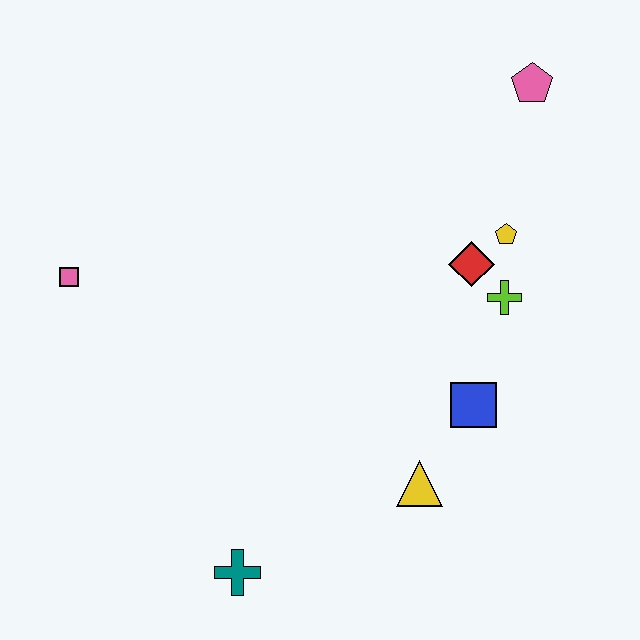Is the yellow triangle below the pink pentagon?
Yes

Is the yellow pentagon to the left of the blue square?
No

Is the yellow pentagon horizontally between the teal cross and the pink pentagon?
Yes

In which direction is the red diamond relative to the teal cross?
The red diamond is above the teal cross.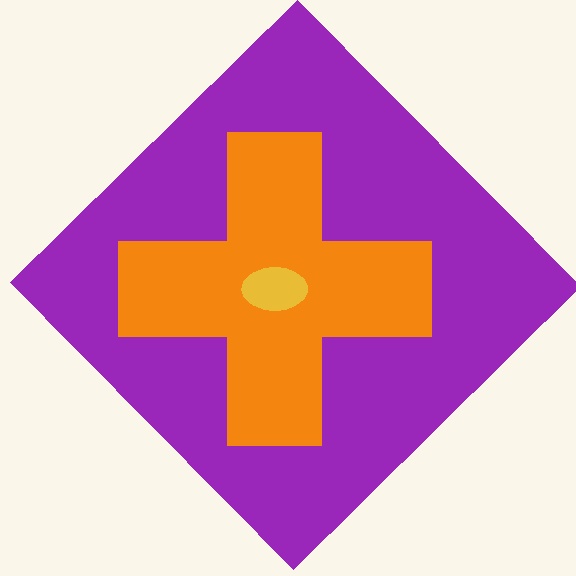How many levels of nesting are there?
3.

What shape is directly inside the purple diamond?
The orange cross.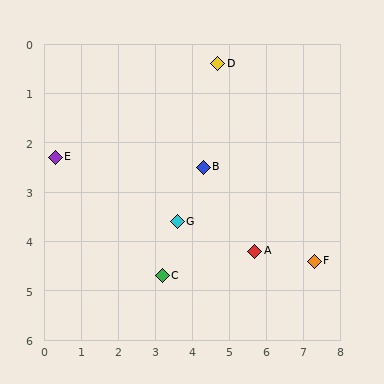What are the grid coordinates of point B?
Point B is at approximately (4.3, 2.5).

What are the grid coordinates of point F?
Point F is at approximately (7.3, 4.4).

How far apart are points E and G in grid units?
Points E and G are about 3.5 grid units apart.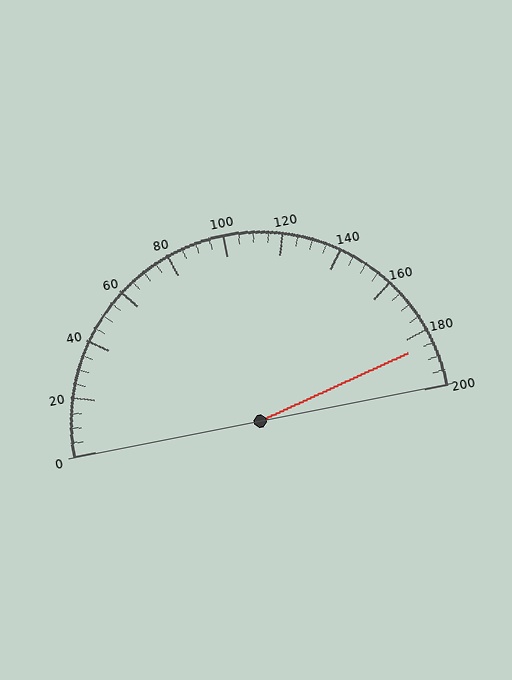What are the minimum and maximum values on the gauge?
The gauge ranges from 0 to 200.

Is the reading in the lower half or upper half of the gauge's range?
The reading is in the upper half of the range (0 to 200).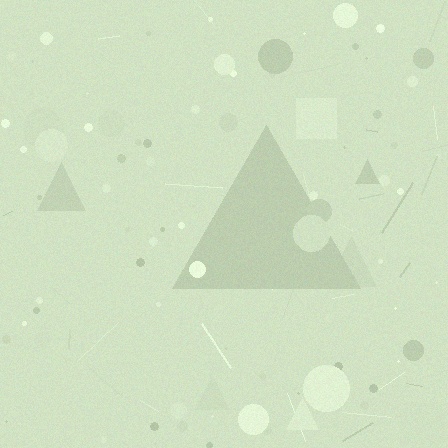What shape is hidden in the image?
A triangle is hidden in the image.